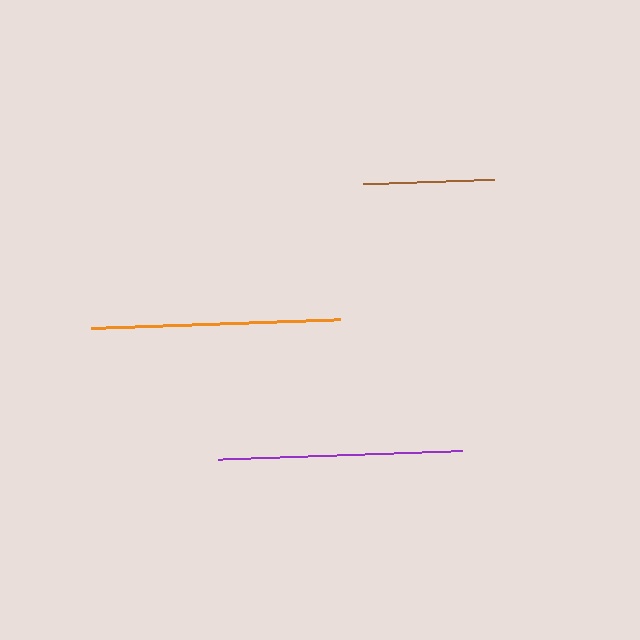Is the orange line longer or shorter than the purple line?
The orange line is longer than the purple line.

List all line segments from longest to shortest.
From longest to shortest: orange, purple, brown.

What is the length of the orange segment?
The orange segment is approximately 249 pixels long.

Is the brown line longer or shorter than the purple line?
The purple line is longer than the brown line.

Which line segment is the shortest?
The brown line is the shortest at approximately 131 pixels.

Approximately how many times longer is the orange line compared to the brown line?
The orange line is approximately 1.9 times the length of the brown line.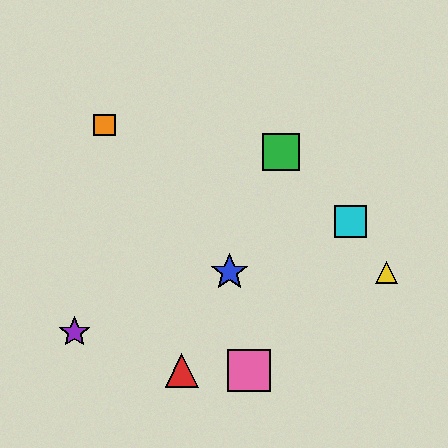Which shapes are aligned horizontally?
The blue star, the yellow triangle are aligned horizontally.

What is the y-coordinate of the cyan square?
The cyan square is at y≈221.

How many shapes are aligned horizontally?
2 shapes (the blue star, the yellow triangle) are aligned horizontally.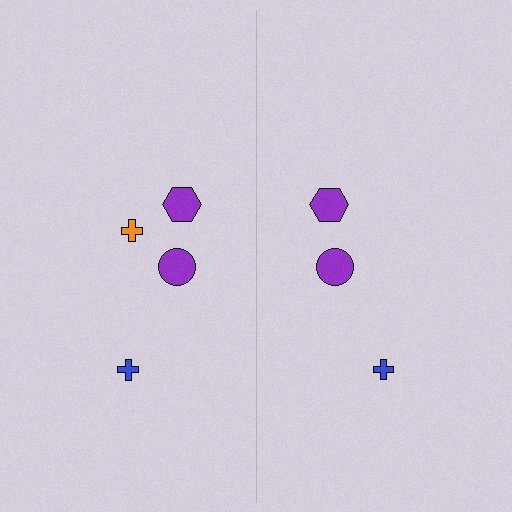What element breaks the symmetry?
A orange cross is missing from the right side.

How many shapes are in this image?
There are 7 shapes in this image.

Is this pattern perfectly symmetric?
No, the pattern is not perfectly symmetric. A orange cross is missing from the right side.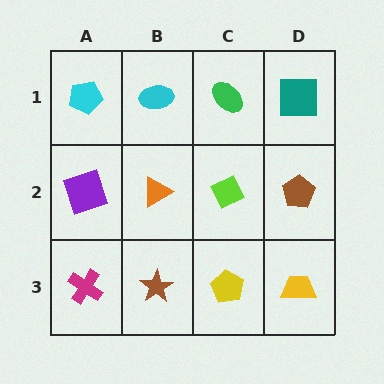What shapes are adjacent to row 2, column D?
A teal square (row 1, column D), a yellow trapezoid (row 3, column D), a lime diamond (row 2, column C).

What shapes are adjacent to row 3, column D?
A brown pentagon (row 2, column D), a yellow pentagon (row 3, column C).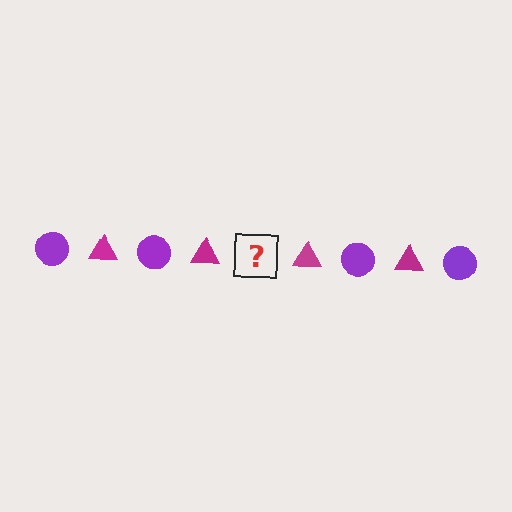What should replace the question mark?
The question mark should be replaced with a purple circle.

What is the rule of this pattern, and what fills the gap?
The rule is that the pattern alternates between purple circle and magenta triangle. The gap should be filled with a purple circle.